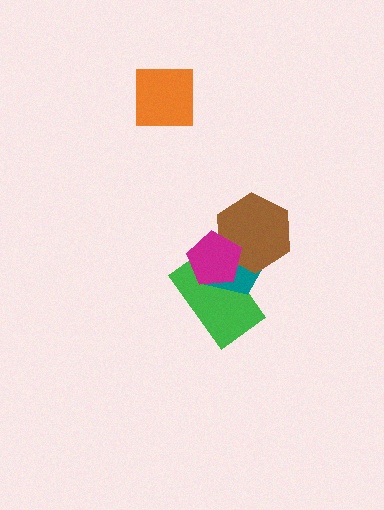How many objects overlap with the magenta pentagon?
3 objects overlap with the magenta pentagon.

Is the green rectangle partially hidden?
Yes, it is partially covered by another shape.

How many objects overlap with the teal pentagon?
3 objects overlap with the teal pentagon.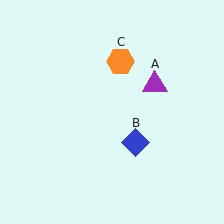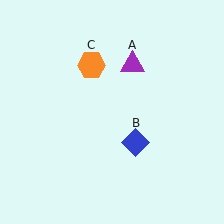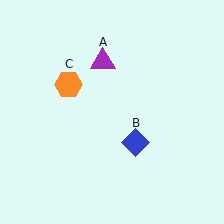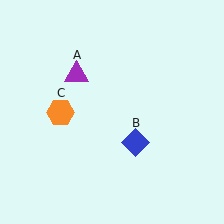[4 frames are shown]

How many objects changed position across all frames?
2 objects changed position: purple triangle (object A), orange hexagon (object C).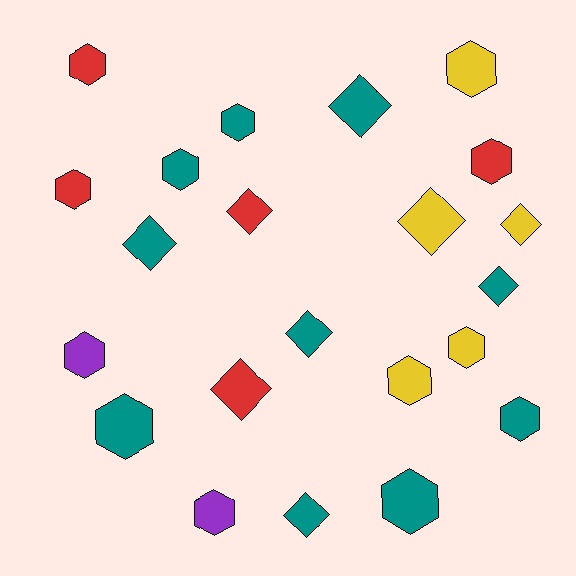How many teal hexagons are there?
There are 5 teal hexagons.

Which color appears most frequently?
Teal, with 10 objects.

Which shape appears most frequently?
Hexagon, with 13 objects.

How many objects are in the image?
There are 22 objects.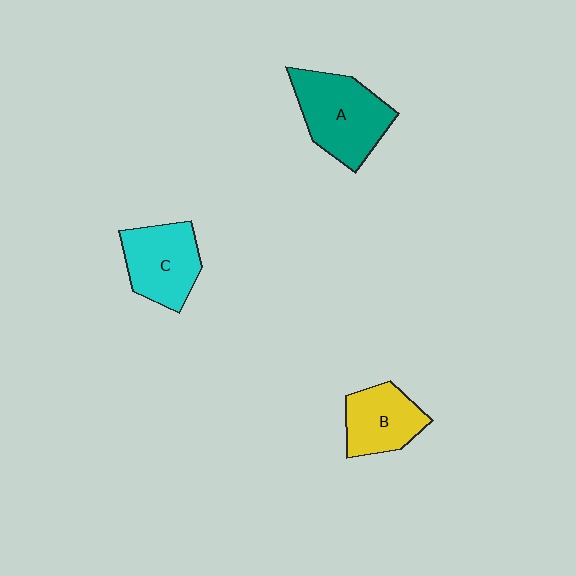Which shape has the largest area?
Shape A (teal).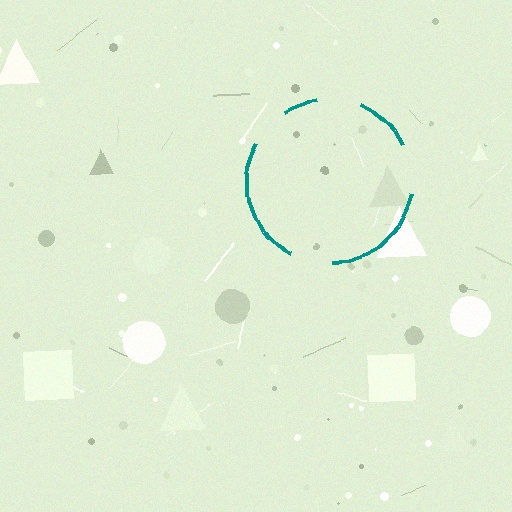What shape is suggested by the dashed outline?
The dashed outline suggests a circle.